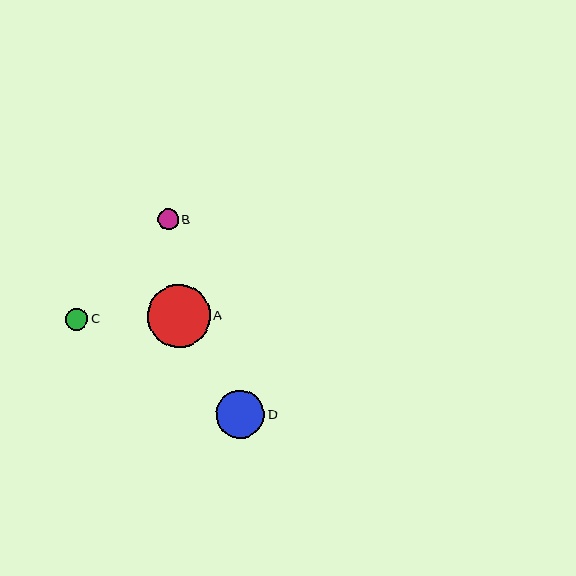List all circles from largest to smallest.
From largest to smallest: A, D, C, B.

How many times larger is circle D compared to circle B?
Circle D is approximately 2.3 times the size of circle B.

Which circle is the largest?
Circle A is the largest with a size of approximately 62 pixels.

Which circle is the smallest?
Circle B is the smallest with a size of approximately 21 pixels.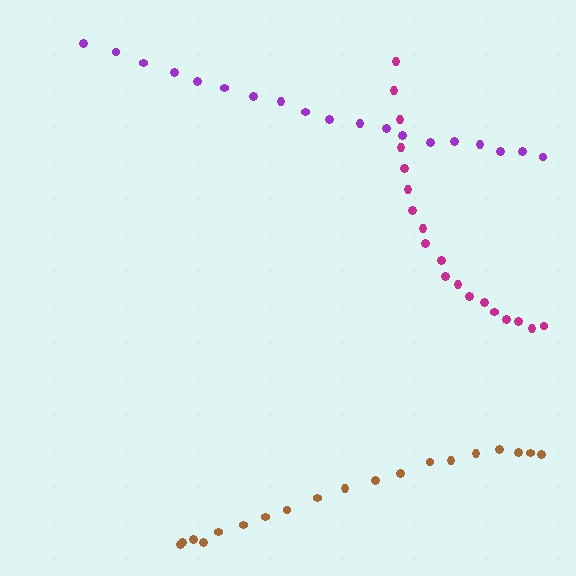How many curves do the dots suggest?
There are 3 distinct paths.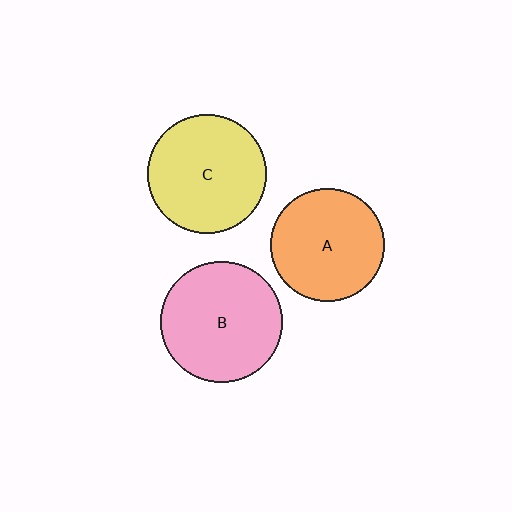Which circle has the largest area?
Circle B (pink).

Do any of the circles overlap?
No, none of the circles overlap.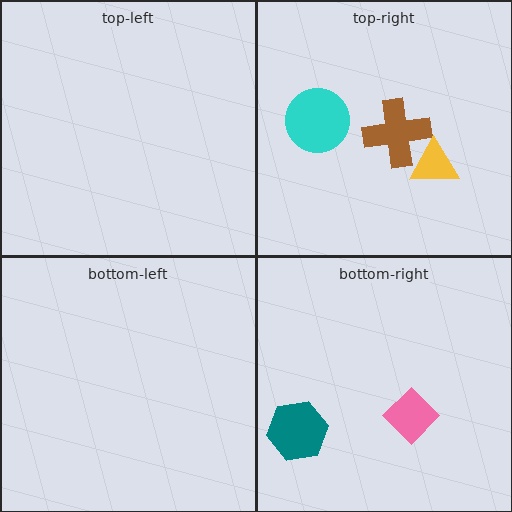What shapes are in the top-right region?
The brown cross, the yellow triangle, the cyan circle.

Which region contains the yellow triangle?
The top-right region.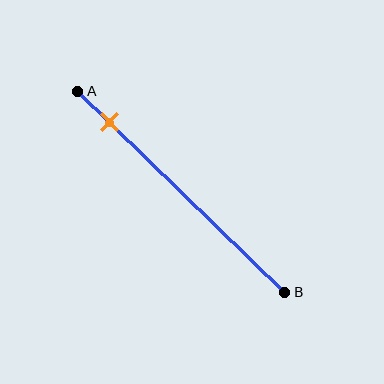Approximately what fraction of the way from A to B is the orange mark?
The orange mark is approximately 15% of the way from A to B.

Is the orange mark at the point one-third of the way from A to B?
No, the mark is at about 15% from A, not at the 33% one-third point.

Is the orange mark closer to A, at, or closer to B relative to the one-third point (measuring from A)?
The orange mark is closer to point A than the one-third point of segment AB.